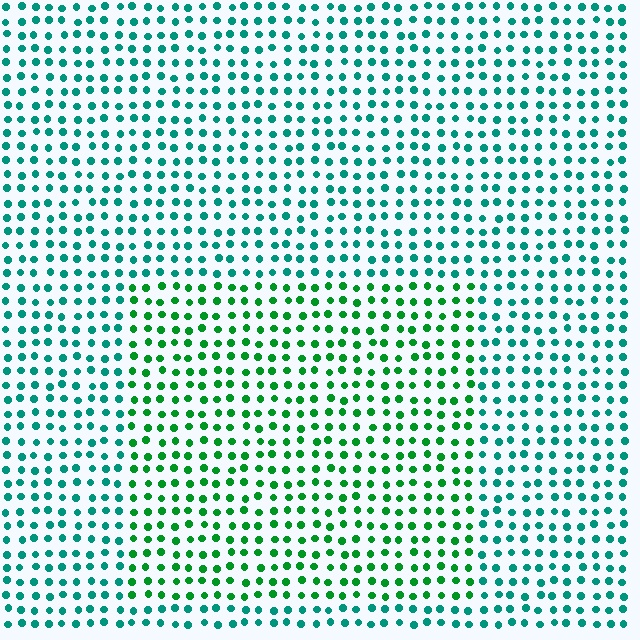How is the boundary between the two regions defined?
The boundary is defined purely by a slight shift in hue (about 37 degrees). Spacing, size, and orientation are identical on both sides.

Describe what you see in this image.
The image is filled with small teal elements in a uniform arrangement. A rectangle-shaped region is visible where the elements are tinted to a slightly different hue, forming a subtle color boundary.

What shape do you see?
I see a rectangle.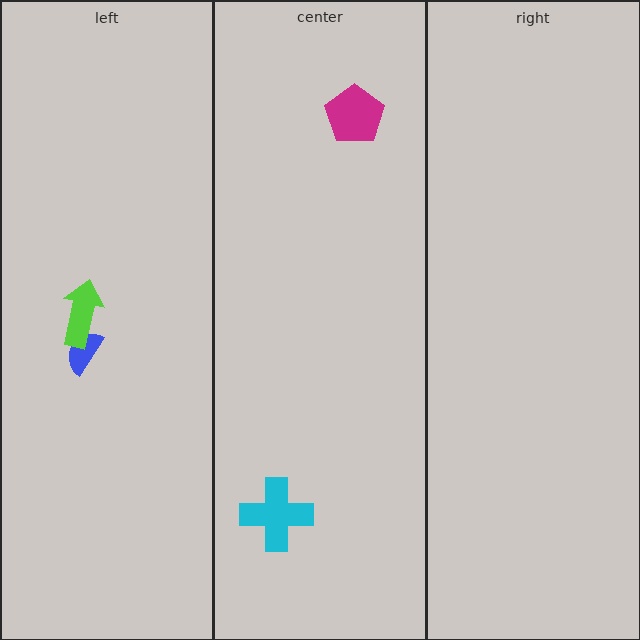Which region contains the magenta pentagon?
The center region.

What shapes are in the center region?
The magenta pentagon, the cyan cross.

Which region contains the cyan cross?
The center region.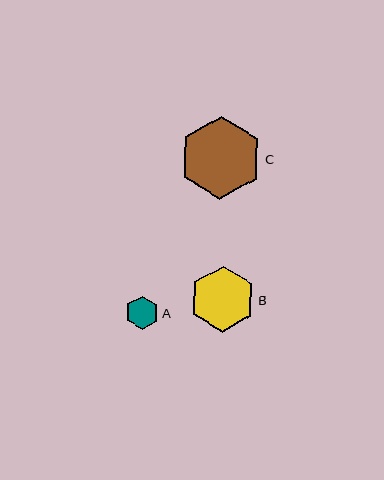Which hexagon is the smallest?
Hexagon A is the smallest with a size of approximately 33 pixels.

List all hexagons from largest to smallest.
From largest to smallest: C, B, A.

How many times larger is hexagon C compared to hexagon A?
Hexagon C is approximately 2.5 times the size of hexagon A.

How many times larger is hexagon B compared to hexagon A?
Hexagon B is approximately 2.0 times the size of hexagon A.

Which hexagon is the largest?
Hexagon C is the largest with a size of approximately 83 pixels.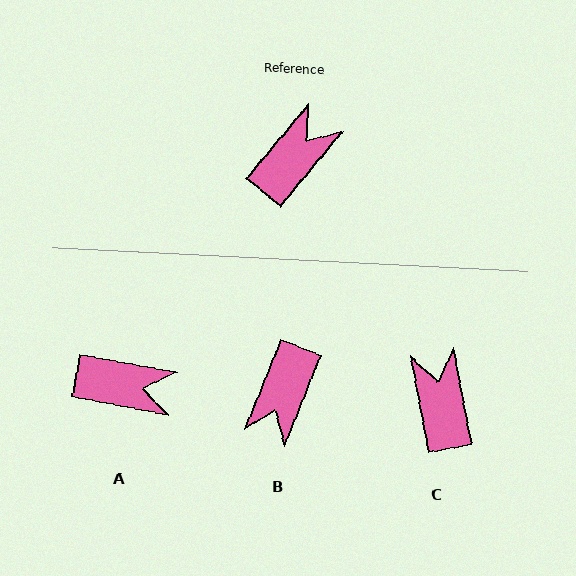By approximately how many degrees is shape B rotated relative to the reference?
Approximately 162 degrees clockwise.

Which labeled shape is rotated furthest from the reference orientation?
B, about 162 degrees away.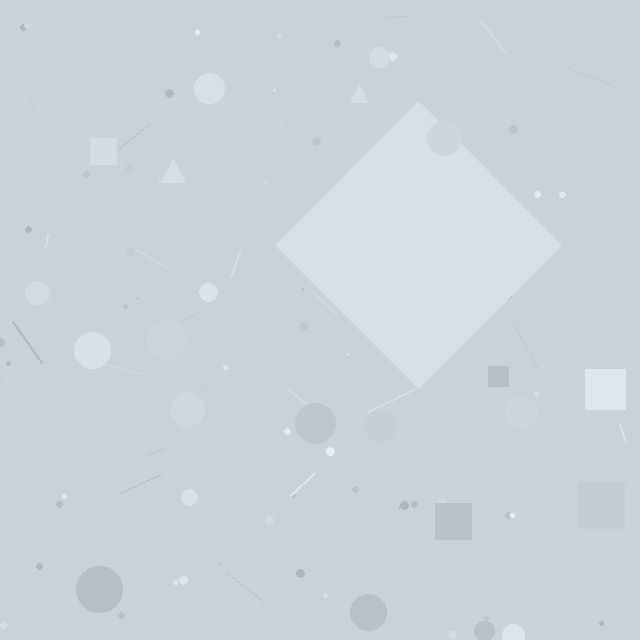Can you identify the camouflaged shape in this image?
The camouflaged shape is a diamond.